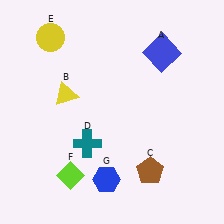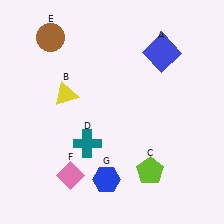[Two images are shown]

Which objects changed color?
C changed from brown to lime. E changed from yellow to brown. F changed from lime to pink.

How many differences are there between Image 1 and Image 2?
There are 3 differences between the two images.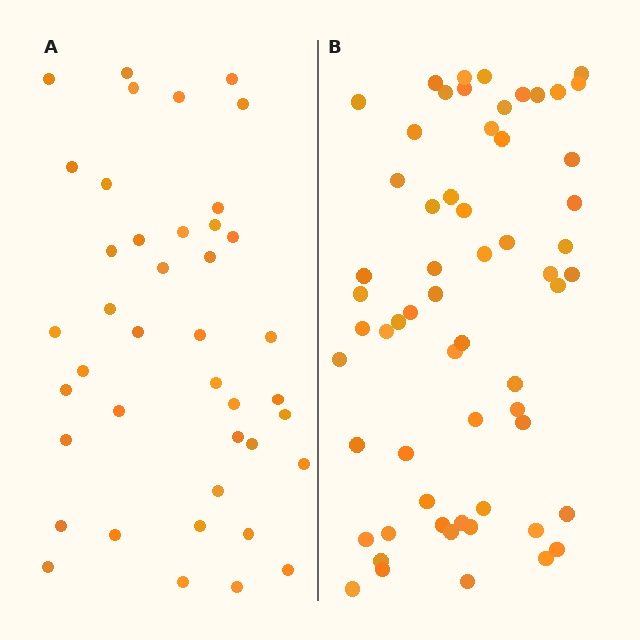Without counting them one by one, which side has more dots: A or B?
Region B (the right region) has more dots.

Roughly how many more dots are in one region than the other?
Region B has approximately 20 more dots than region A.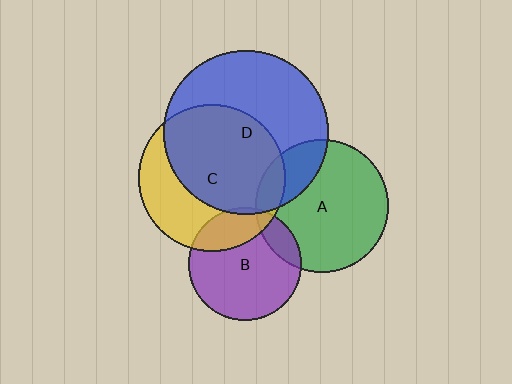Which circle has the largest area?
Circle D (blue).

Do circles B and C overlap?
Yes.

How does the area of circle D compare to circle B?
Approximately 2.1 times.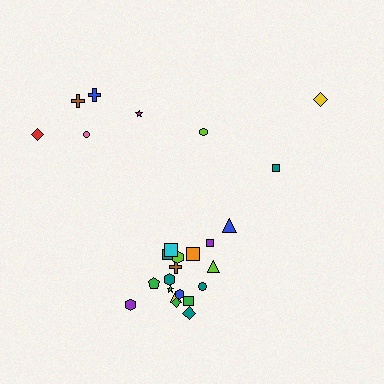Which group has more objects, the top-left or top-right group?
The top-left group.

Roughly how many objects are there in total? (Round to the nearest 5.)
Roughly 25 objects in total.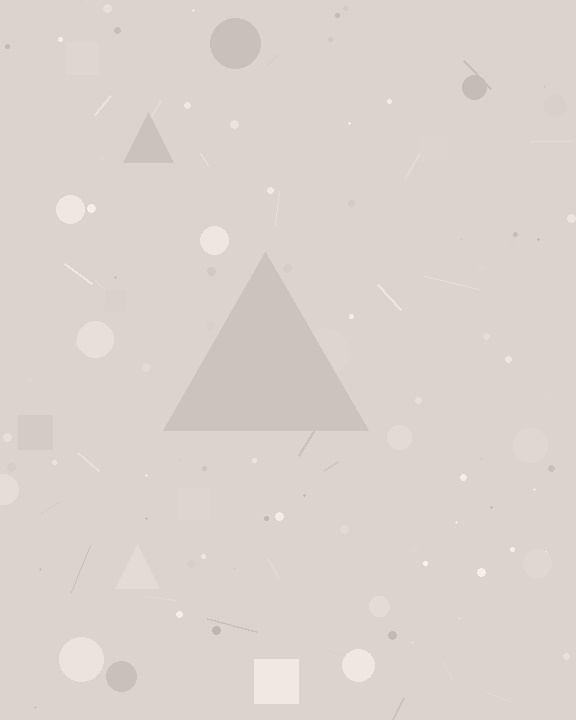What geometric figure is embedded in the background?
A triangle is embedded in the background.